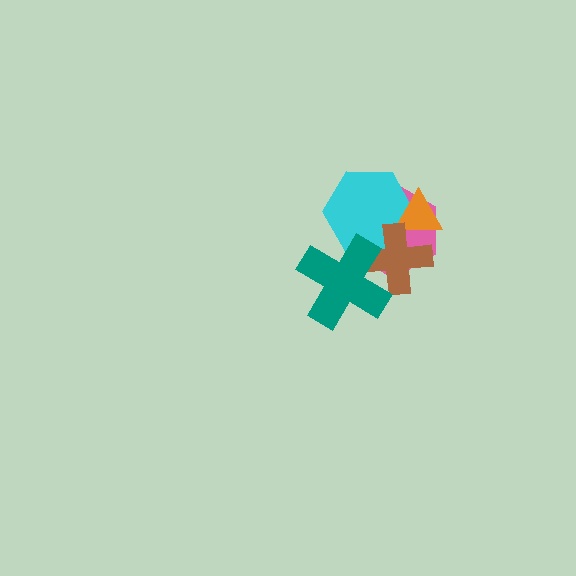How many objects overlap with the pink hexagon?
4 objects overlap with the pink hexagon.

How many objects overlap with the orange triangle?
3 objects overlap with the orange triangle.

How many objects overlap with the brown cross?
4 objects overlap with the brown cross.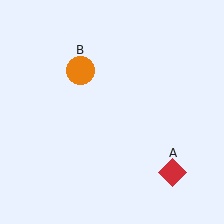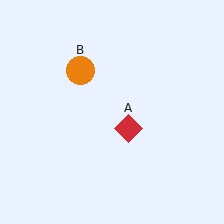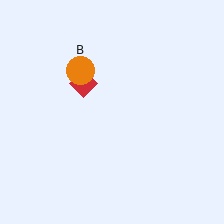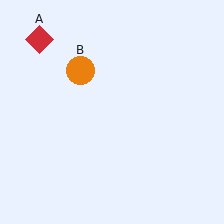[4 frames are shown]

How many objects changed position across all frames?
1 object changed position: red diamond (object A).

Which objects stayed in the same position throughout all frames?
Orange circle (object B) remained stationary.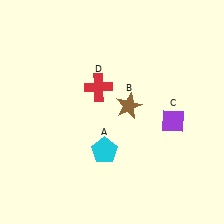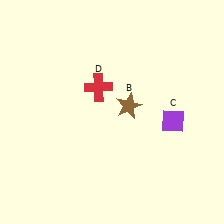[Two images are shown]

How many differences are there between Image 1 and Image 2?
There is 1 difference between the two images.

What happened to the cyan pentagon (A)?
The cyan pentagon (A) was removed in Image 2. It was in the bottom-left area of Image 1.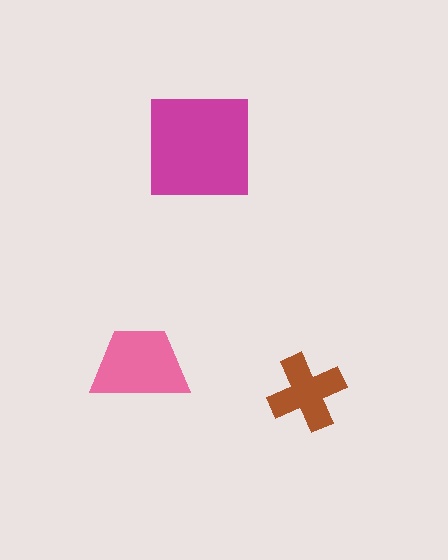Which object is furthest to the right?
The brown cross is rightmost.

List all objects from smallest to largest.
The brown cross, the pink trapezoid, the magenta square.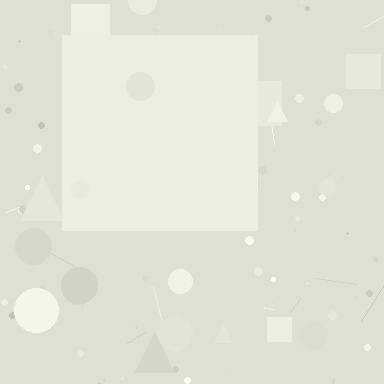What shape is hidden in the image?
A square is hidden in the image.